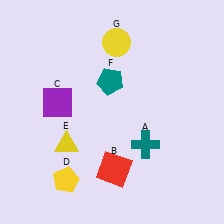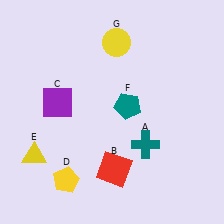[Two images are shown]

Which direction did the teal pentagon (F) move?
The teal pentagon (F) moved down.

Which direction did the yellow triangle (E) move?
The yellow triangle (E) moved left.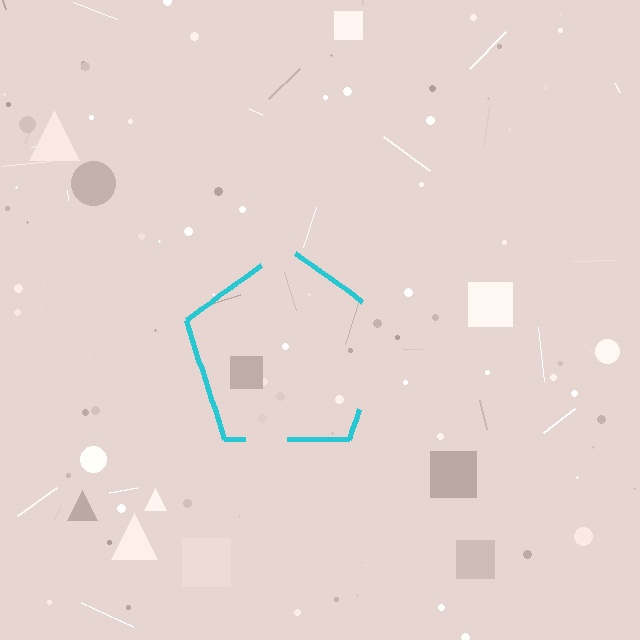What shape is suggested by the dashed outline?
The dashed outline suggests a pentagon.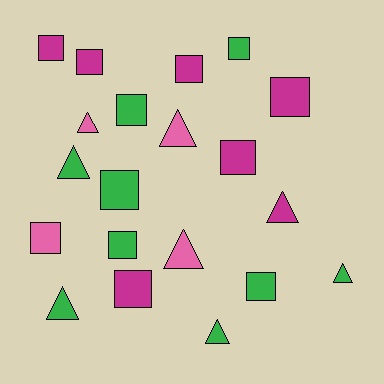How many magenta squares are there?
There are 6 magenta squares.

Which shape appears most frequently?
Square, with 12 objects.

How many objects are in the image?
There are 20 objects.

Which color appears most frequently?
Green, with 9 objects.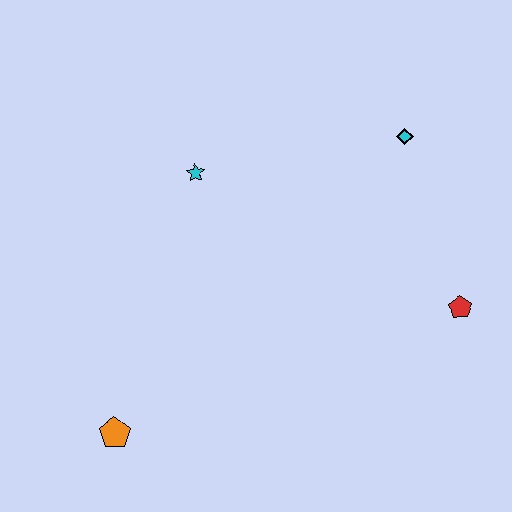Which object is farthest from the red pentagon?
The orange pentagon is farthest from the red pentagon.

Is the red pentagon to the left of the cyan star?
No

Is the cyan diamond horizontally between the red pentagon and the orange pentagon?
Yes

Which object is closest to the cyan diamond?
The red pentagon is closest to the cyan diamond.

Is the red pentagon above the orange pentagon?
Yes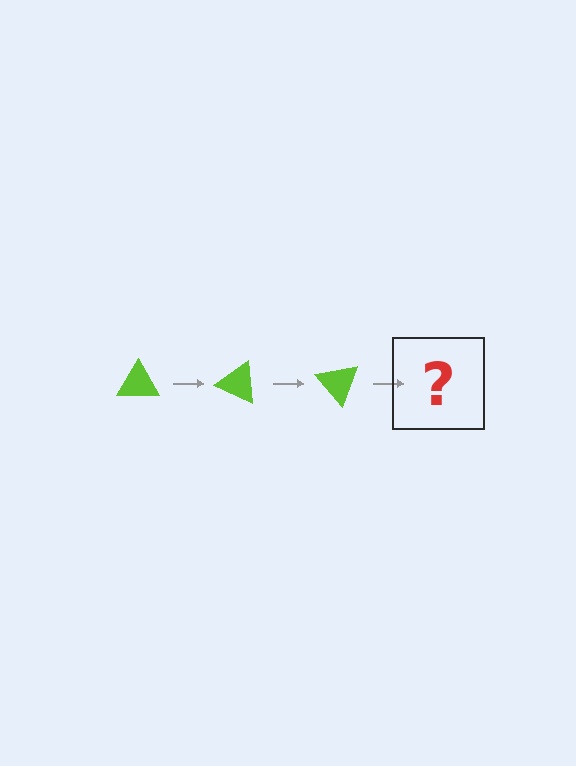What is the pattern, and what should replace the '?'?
The pattern is that the triangle rotates 25 degrees each step. The '?' should be a lime triangle rotated 75 degrees.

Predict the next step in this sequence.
The next step is a lime triangle rotated 75 degrees.